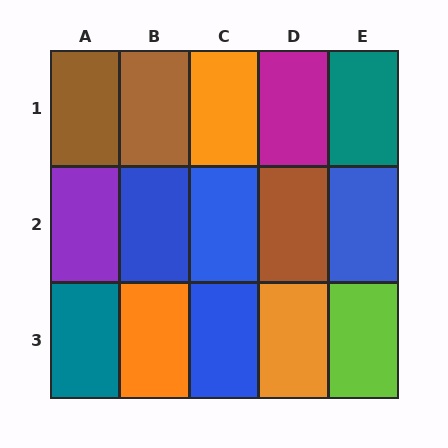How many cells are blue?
4 cells are blue.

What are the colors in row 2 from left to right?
Purple, blue, blue, brown, blue.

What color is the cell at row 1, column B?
Brown.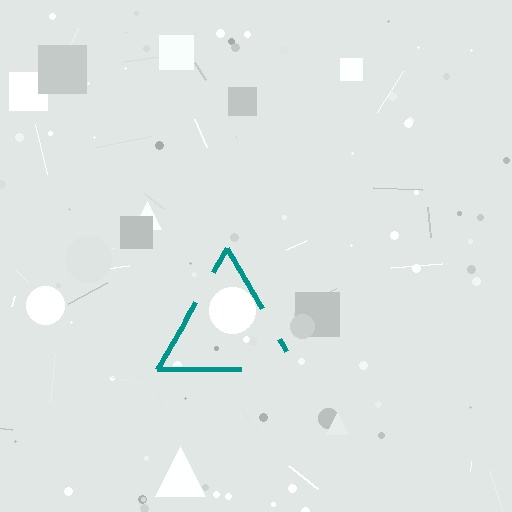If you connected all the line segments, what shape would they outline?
They would outline a triangle.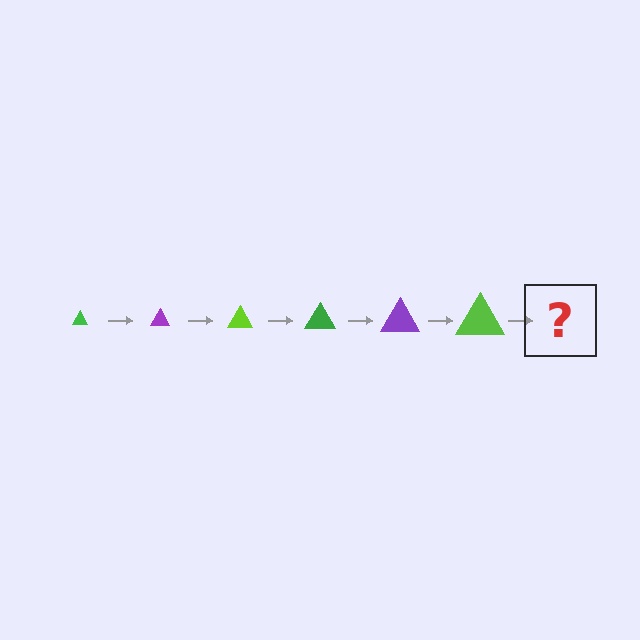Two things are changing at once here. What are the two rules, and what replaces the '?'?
The two rules are that the triangle grows larger each step and the color cycles through green, purple, and lime. The '?' should be a green triangle, larger than the previous one.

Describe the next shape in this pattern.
It should be a green triangle, larger than the previous one.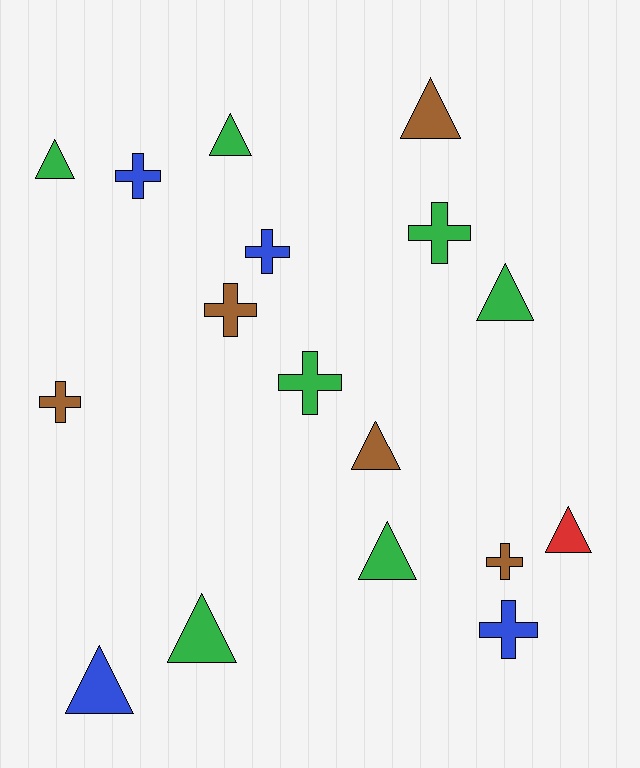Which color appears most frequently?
Green, with 7 objects.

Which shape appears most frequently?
Triangle, with 9 objects.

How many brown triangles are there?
There are 2 brown triangles.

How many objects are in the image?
There are 17 objects.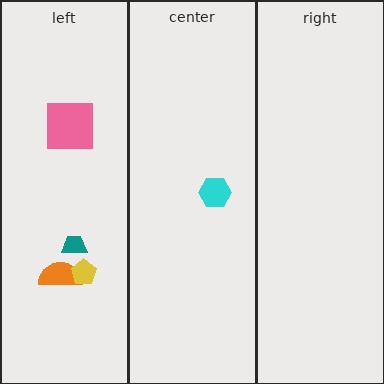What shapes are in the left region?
The orange semicircle, the pink square, the teal trapezoid, the yellow pentagon.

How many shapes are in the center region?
1.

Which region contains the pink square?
The left region.